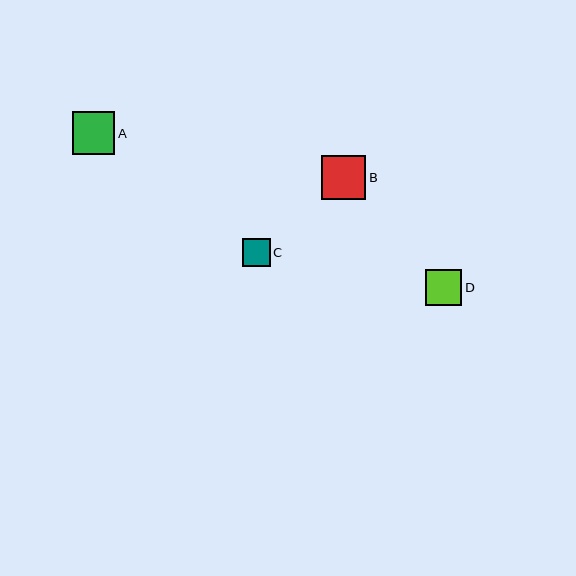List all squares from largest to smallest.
From largest to smallest: B, A, D, C.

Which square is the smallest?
Square C is the smallest with a size of approximately 28 pixels.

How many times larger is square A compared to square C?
Square A is approximately 1.5 times the size of square C.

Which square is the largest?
Square B is the largest with a size of approximately 44 pixels.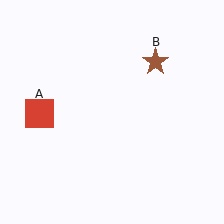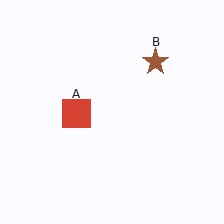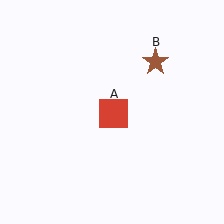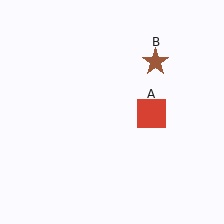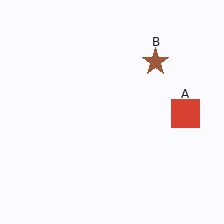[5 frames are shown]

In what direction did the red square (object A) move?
The red square (object A) moved right.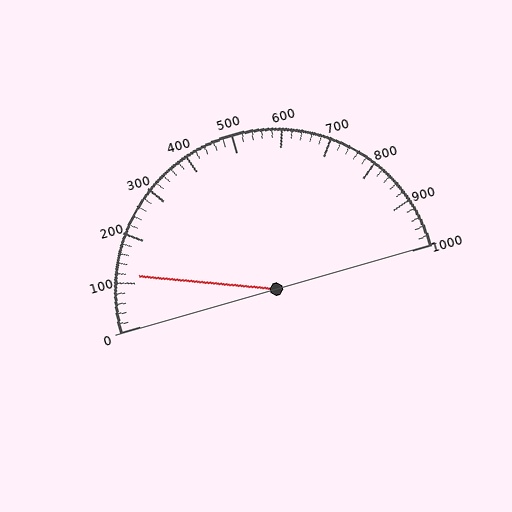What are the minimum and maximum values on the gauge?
The gauge ranges from 0 to 1000.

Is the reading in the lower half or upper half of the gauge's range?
The reading is in the lower half of the range (0 to 1000).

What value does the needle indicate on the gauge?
The needle indicates approximately 120.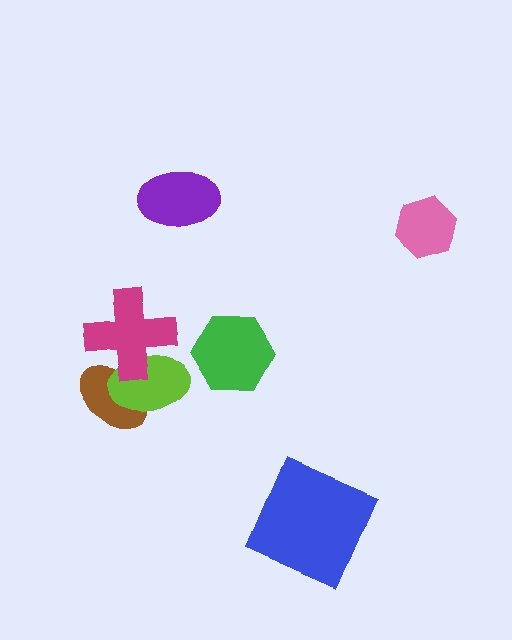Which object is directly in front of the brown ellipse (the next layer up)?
The lime ellipse is directly in front of the brown ellipse.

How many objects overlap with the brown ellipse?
2 objects overlap with the brown ellipse.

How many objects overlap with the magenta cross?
2 objects overlap with the magenta cross.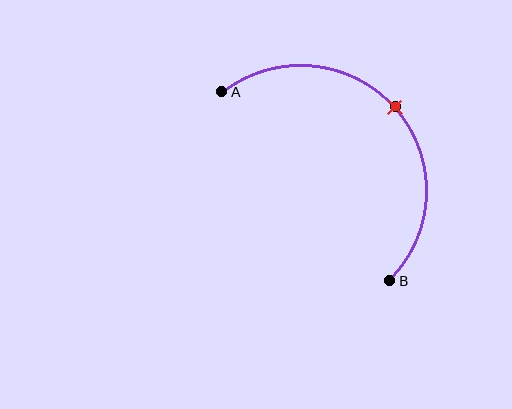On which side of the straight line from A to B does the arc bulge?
The arc bulges above and to the right of the straight line connecting A and B.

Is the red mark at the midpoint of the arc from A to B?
Yes. The red mark lies on the arc at equal arc-length from both A and B — it is the arc midpoint.